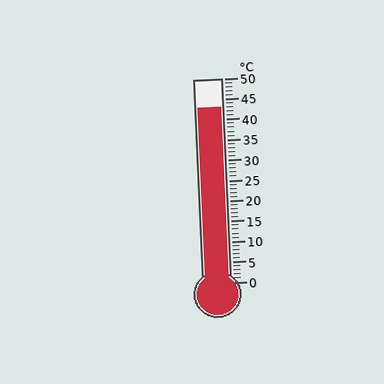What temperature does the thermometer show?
The thermometer shows approximately 43°C.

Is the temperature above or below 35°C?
The temperature is above 35°C.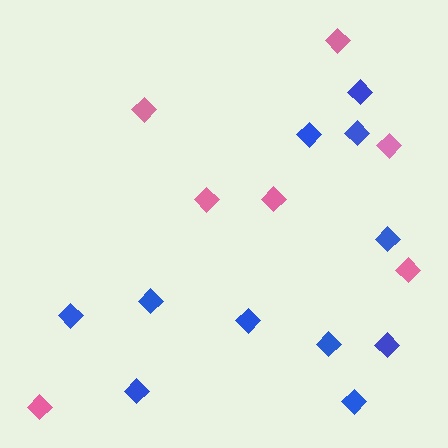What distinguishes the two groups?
There are 2 groups: one group of blue diamonds (11) and one group of pink diamonds (7).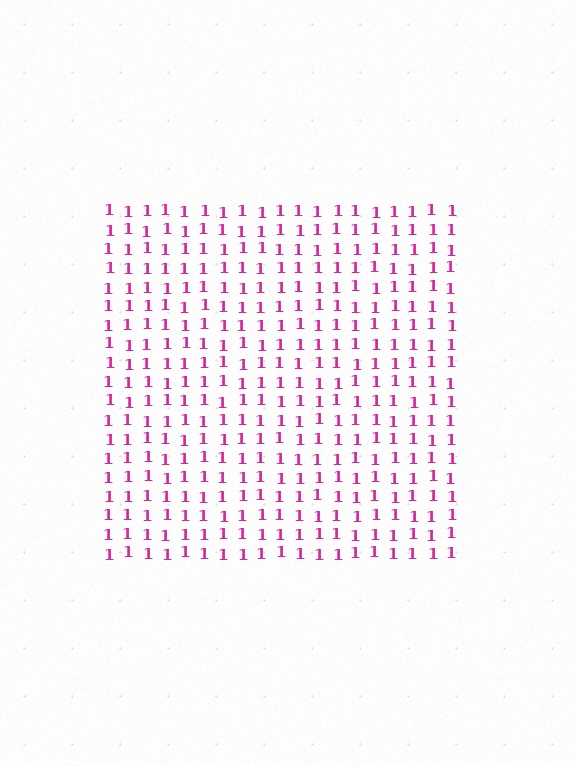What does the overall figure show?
The overall figure shows a square.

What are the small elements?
The small elements are digit 1's.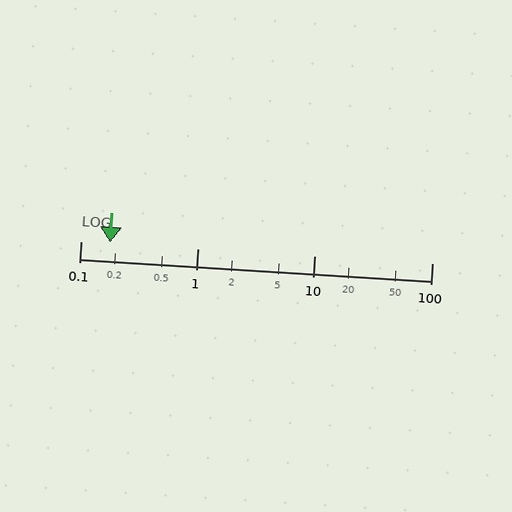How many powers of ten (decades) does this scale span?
The scale spans 3 decades, from 0.1 to 100.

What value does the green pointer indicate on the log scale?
The pointer indicates approximately 0.18.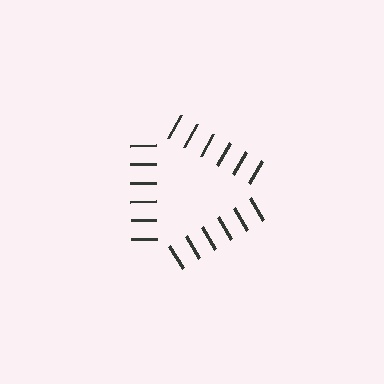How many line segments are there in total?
18 — 6 along each of the 3 edges.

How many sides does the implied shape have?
3 sides — the line-ends trace a triangle.